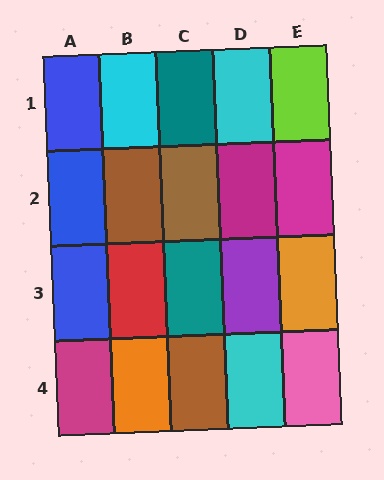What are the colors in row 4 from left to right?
Magenta, orange, brown, cyan, pink.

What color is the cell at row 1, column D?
Cyan.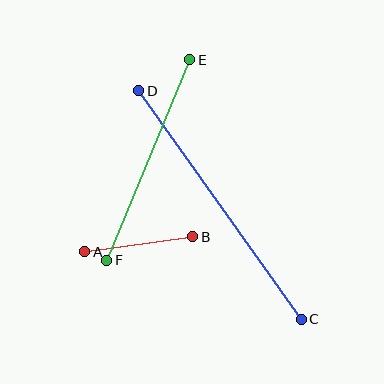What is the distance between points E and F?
The distance is approximately 217 pixels.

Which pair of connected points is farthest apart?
Points C and D are farthest apart.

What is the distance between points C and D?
The distance is approximately 280 pixels.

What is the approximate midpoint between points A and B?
The midpoint is at approximately (139, 244) pixels.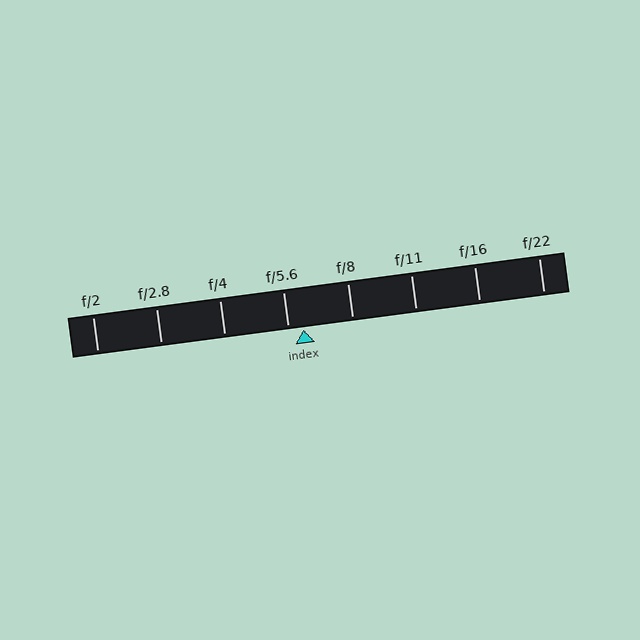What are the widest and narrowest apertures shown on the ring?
The widest aperture shown is f/2 and the narrowest is f/22.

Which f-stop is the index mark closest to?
The index mark is closest to f/5.6.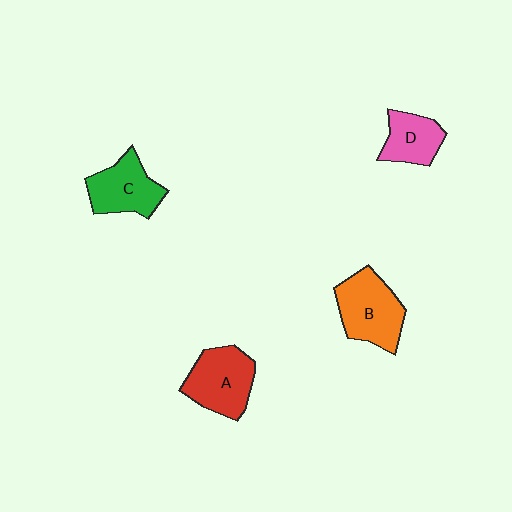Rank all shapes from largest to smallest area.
From largest to smallest: B (orange), A (red), C (green), D (pink).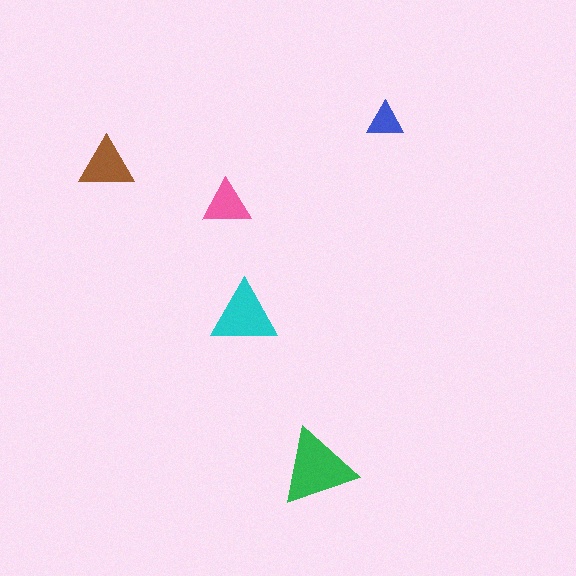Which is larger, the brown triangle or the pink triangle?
The brown one.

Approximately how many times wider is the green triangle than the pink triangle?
About 1.5 times wider.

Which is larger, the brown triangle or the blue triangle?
The brown one.